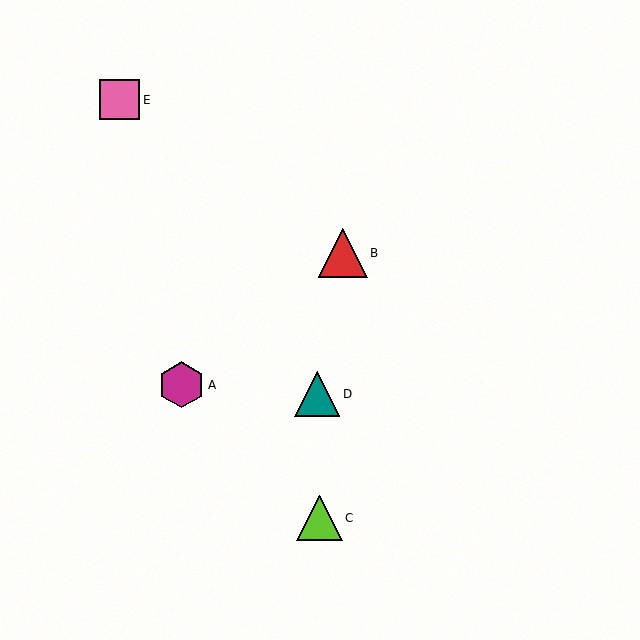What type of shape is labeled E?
Shape E is a pink square.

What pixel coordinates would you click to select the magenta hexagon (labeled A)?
Click at (182, 385) to select the magenta hexagon A.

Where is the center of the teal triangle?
The center of the teal triangle is at (317, 394).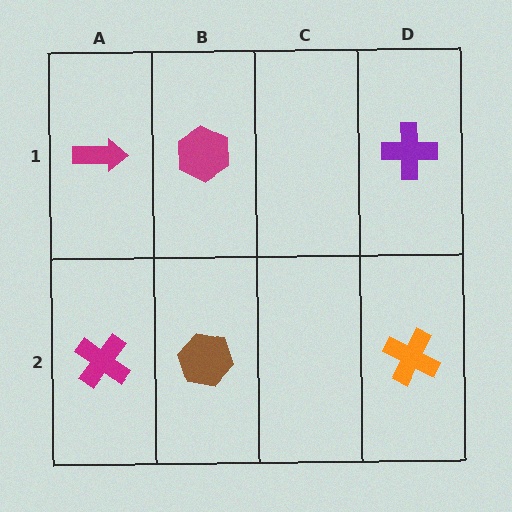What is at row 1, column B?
A magenta hexagon.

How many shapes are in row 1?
3 shapes.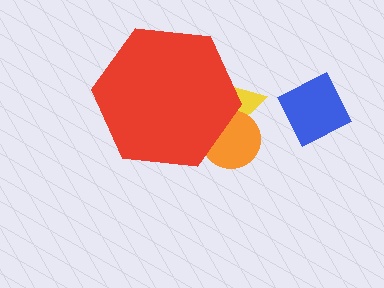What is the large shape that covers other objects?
A red hexagon.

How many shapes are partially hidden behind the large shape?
2 shapes are partially hidden.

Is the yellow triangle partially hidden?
Yes, the yellow triangle is partially hidden behind the red hexagon.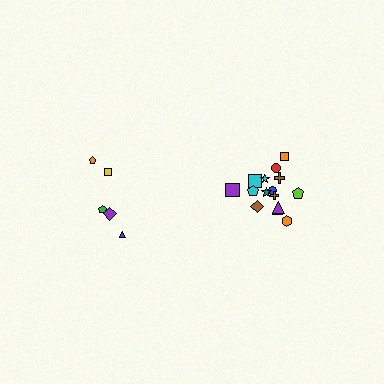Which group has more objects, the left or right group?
The right group.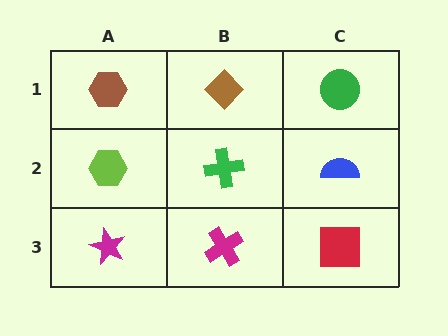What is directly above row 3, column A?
A lime hexagon.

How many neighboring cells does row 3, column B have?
3.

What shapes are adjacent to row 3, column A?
A lime hexagon (row 2, column A), a magenta cross (row 3, column B).